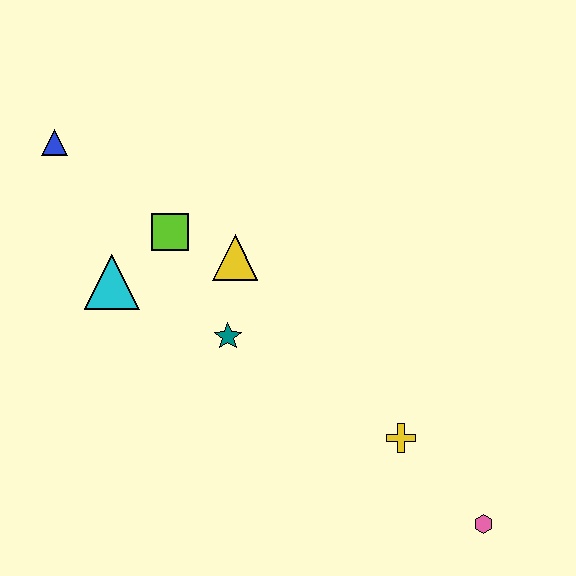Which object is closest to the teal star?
The yellow triangle is closest to the teal star.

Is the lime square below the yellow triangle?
No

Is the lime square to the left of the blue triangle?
No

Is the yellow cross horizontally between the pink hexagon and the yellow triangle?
Yes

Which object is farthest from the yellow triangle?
The pink hexagon is farthest from the yellow triangle.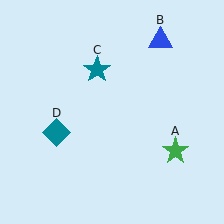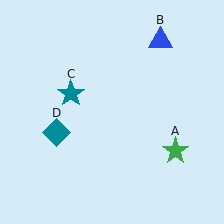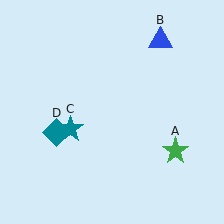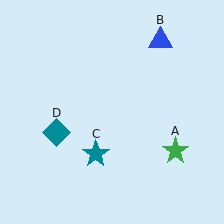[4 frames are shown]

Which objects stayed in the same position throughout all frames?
Green star (object A) and blue triangle (object B) and teal diamond (object D) remained stationary.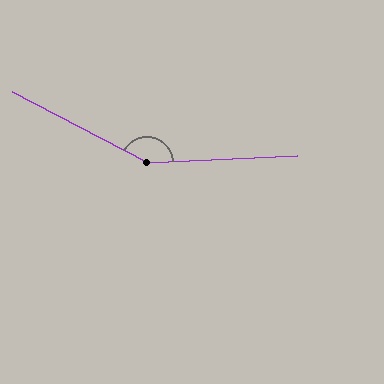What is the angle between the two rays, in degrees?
Approximately 150 degrees.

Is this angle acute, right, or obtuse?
It is obtuse.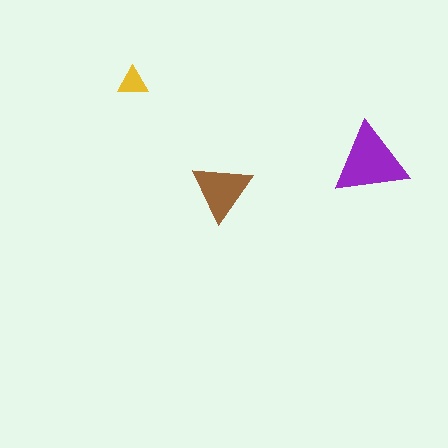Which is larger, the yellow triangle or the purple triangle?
The purple one.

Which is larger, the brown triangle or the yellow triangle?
The brown one.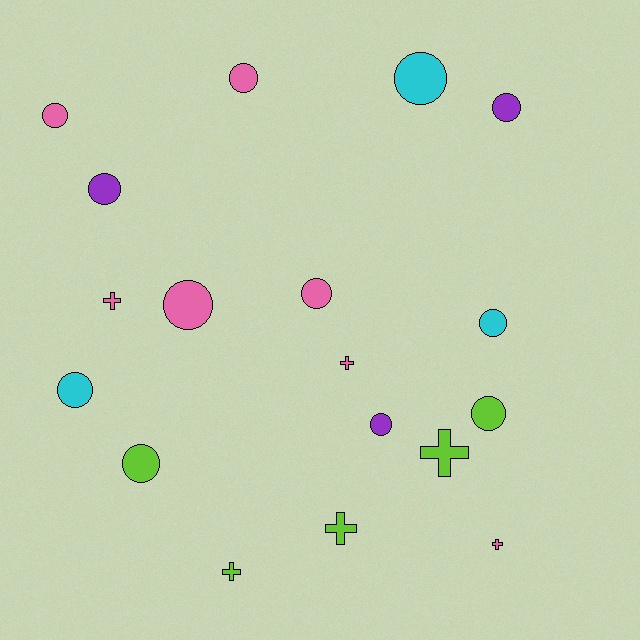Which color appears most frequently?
Pink, with 7 objects.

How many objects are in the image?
There are 18 objects.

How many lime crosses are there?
There are 3 lime crosses.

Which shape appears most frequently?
Circle, with 12 objects.